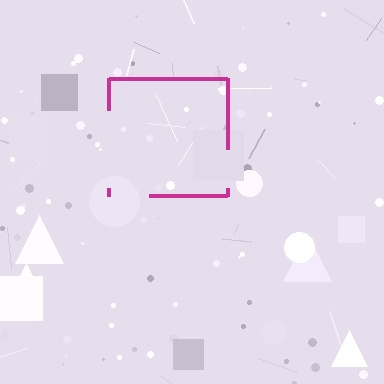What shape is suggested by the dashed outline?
The dashed outline suggests a square.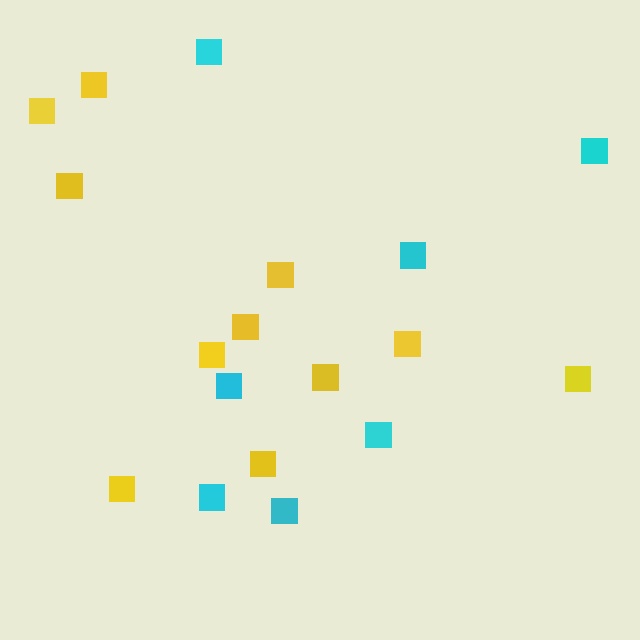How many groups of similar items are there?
There are 2 groups: one group of cyan squares (7) and one group of yellow squares (11).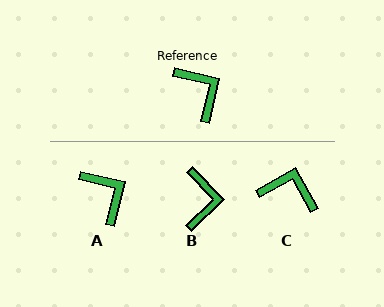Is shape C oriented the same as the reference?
No, it is off by about 42 degrees.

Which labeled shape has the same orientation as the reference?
A.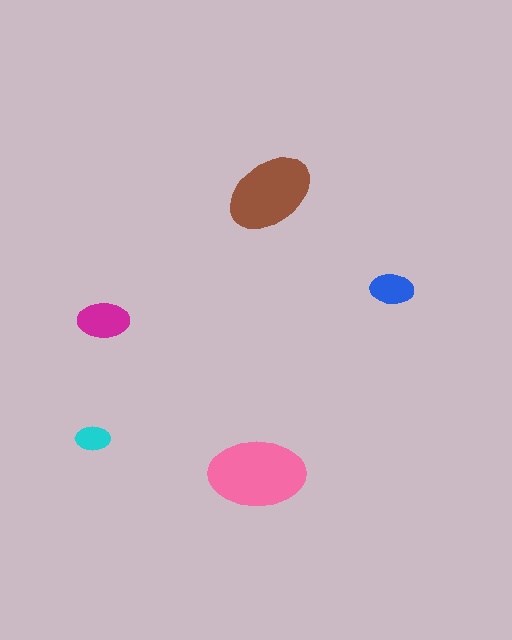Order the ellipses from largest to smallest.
the pink one, the brown one, the magenta one, the blue one, the cyan one.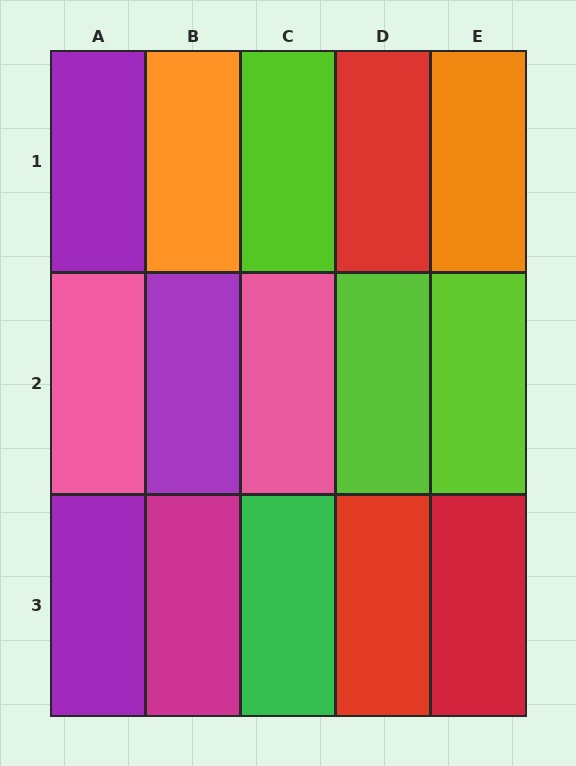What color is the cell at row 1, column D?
Red.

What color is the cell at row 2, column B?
Purple.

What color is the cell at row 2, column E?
Lime.